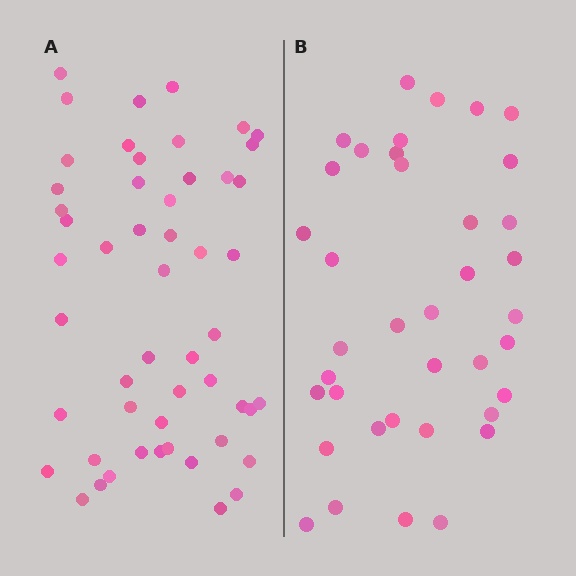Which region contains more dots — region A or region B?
Region A (the left region) has more dots.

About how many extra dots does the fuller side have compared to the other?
Region A has approximately 15 more dots than region B.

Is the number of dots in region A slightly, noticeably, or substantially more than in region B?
Region A has noticeably more, but not dramatically so. The ratio is roughly 1.4 to 1.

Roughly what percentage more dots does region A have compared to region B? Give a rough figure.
About 35% more.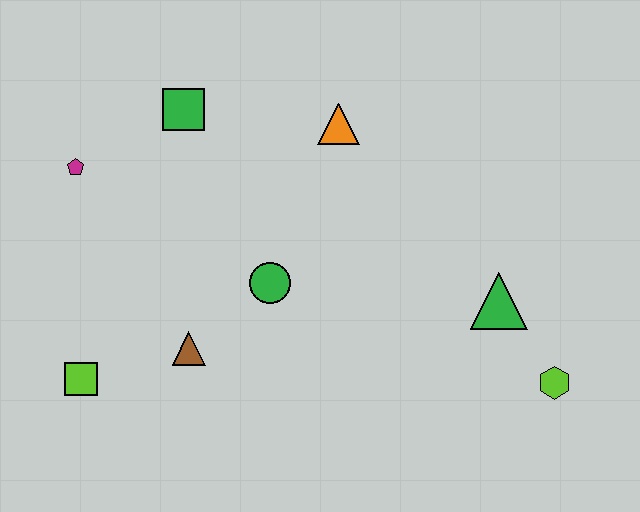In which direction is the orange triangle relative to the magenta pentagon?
The orange triangle is to the right of the magenta pentagon.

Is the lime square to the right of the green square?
No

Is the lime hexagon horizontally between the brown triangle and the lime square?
No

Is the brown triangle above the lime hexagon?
Yes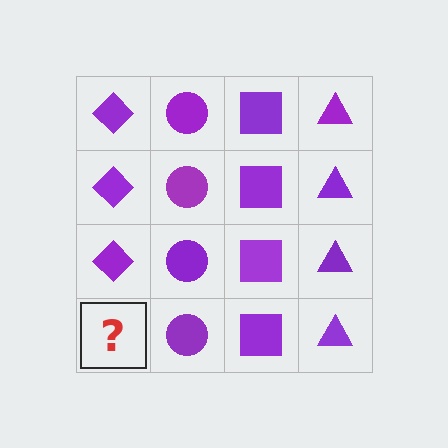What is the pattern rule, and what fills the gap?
The rule is that each column has a consistent shape. The gap should be filled with a purple diamond.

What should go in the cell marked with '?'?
The missing cell should contain a purple diamond.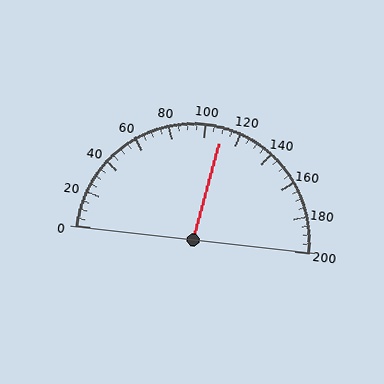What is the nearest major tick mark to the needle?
The nearest major tick mark is 120.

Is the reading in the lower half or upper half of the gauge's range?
The reading is in the upper half of the range (0 to 200).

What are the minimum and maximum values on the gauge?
The gauge ranges from 0 to 200.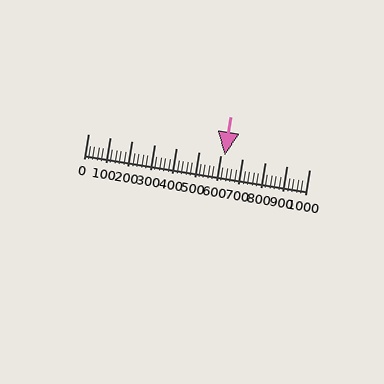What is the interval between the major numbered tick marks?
The major tick marks are spaced 100 units apart.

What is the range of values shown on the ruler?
The ruler shows values from 0 to 1000.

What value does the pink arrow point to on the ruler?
The pink arrow points to approximately 620.